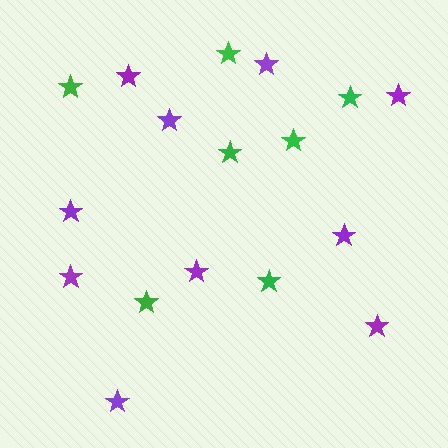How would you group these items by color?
There are 2 groups: one group of green stars (7) and one group of purple stars (10).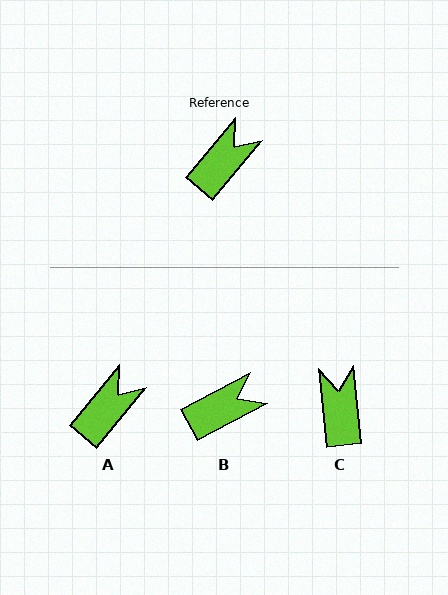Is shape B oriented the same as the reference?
No, it is off by about 22 degrees.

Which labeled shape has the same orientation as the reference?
A.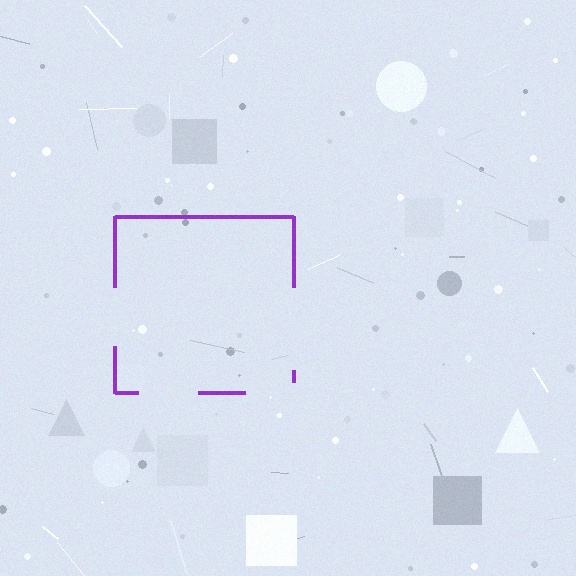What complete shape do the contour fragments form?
The contour fragments form a square.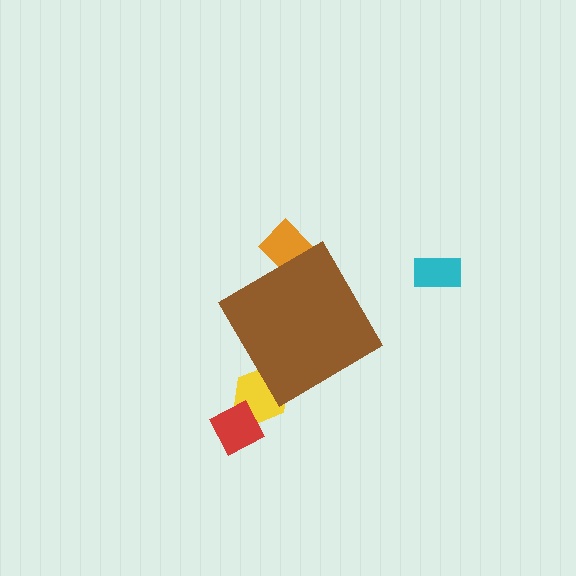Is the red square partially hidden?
No, the red square is fully visible.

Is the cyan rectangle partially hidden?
No, the cyan rectangle is fully visible.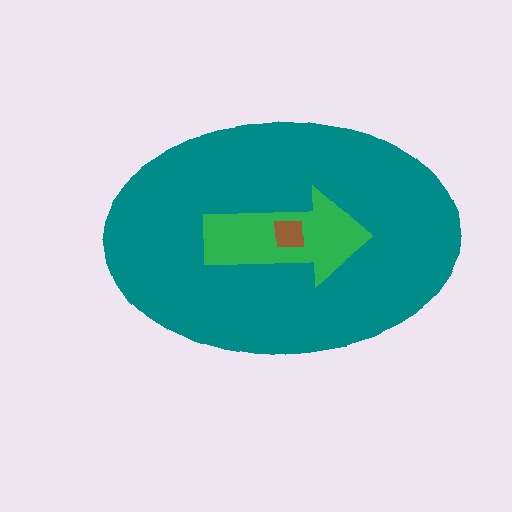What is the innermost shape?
The brown square.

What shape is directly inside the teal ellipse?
The green arrow.